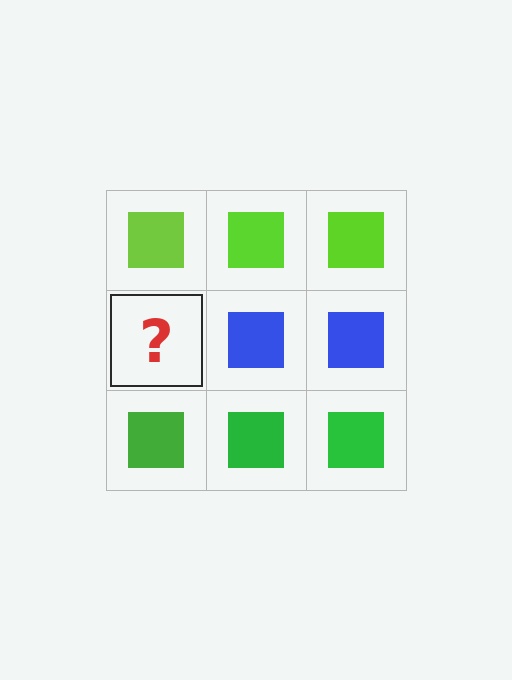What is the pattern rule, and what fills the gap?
The rule is that each row has a consistent color. The gap should be filled with a blue square.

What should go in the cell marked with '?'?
The missing cell should contain a blue square.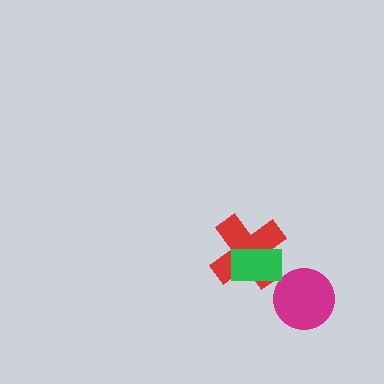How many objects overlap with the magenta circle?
0 objects overlap with the magenta circle.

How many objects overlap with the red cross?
1 object overlaps with the red cross.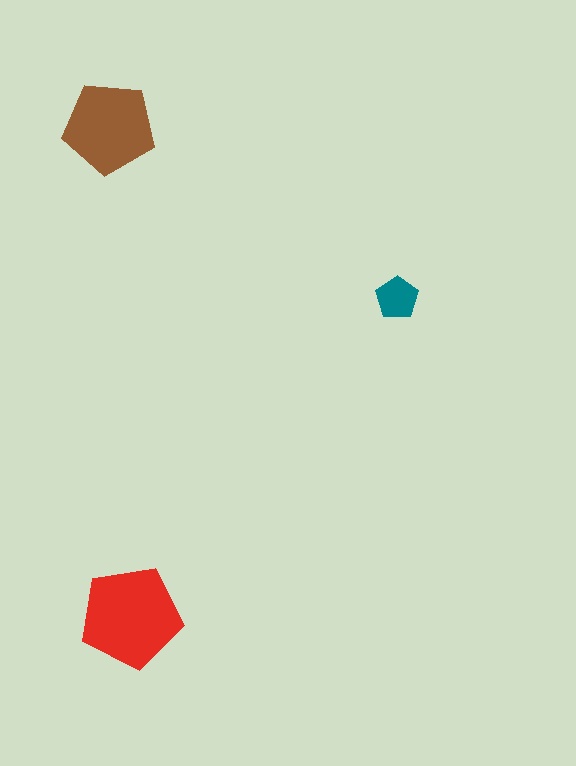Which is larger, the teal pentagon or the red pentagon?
The red one.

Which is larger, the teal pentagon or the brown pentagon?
The brown one.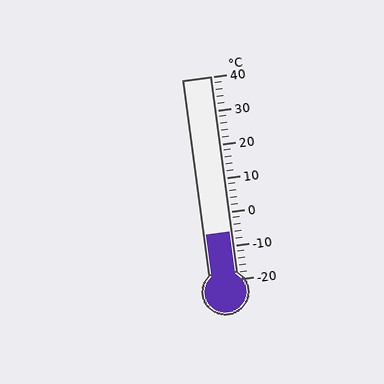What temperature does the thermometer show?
The thermometer shows approximately -6°C.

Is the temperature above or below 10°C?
The temperature is below 10°C.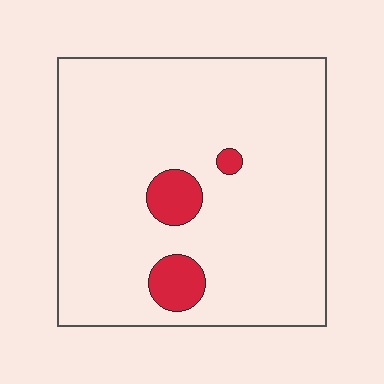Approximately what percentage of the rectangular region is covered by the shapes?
Approximately 10%.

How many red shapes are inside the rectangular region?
3.